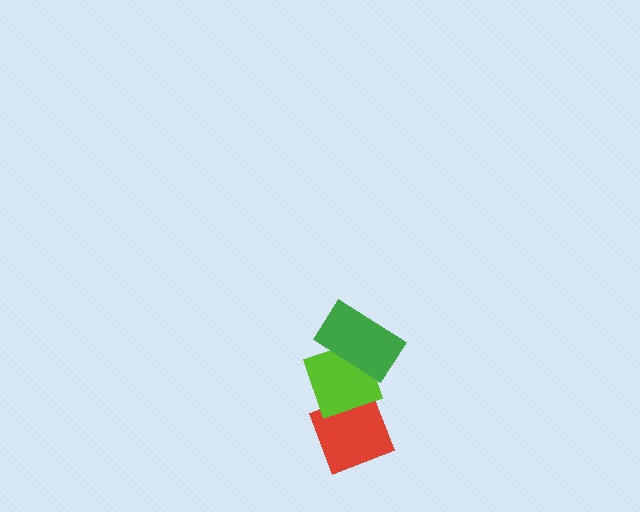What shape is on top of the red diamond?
The lime diamond is on top of the red diamond.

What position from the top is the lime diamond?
The lime diamond is 2nd from the top.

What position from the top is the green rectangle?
The green rectangle is 1st from the top.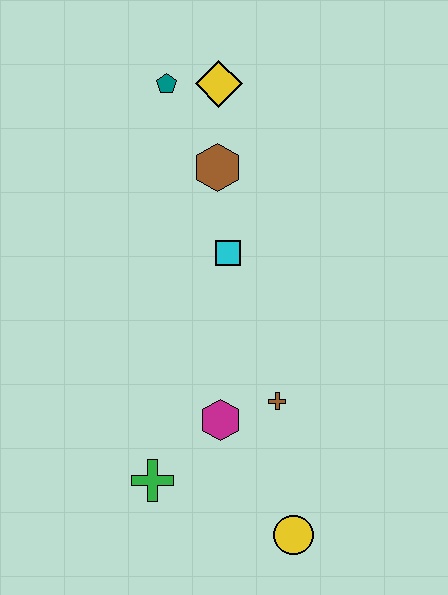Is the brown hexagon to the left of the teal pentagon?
No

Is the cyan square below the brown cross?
No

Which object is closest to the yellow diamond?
The teal pentagon is closest to the yellow diamond.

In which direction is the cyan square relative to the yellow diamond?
The cyan square is below the yellow diamond.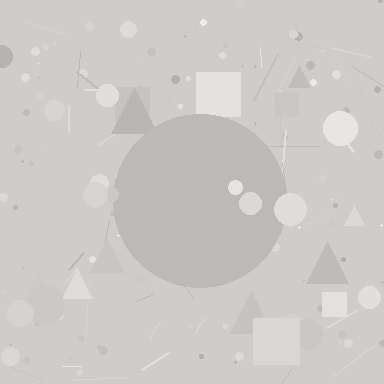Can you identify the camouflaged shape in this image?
The camouflaged shape is a circle.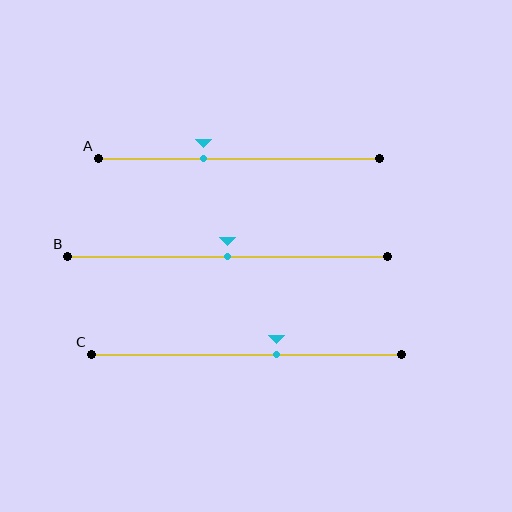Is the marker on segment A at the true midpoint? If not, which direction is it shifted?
No, the marker on segment A is shifted to the left by about 13% of the segment length.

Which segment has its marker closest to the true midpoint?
Segment B has its marker closest to the true midpoint.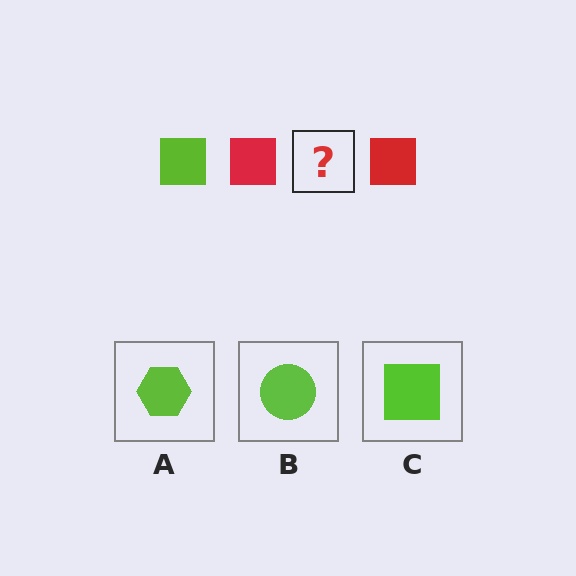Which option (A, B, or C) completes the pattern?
C.